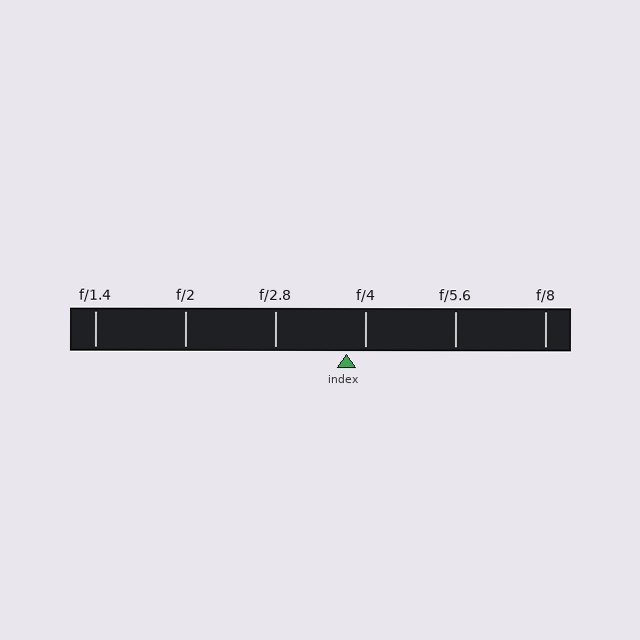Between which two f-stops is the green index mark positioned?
The index mark is between f/2.8 and f/4.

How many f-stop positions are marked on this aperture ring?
There are 6 f-stop positions marked.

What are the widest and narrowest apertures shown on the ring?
The widest aperture shown is f/1.4 and the narrowest is f/8.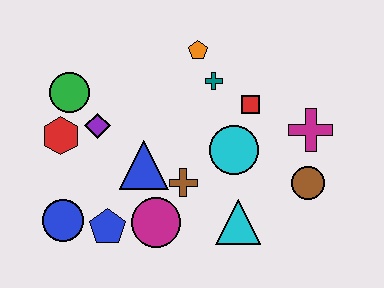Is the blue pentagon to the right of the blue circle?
Yes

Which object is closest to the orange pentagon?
The teal cross is closest to the orange pentagon.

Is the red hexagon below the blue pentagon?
No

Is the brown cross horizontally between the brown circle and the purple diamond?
Yes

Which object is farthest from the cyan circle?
The blue circle is farthest from the cyan circle.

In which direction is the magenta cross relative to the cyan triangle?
The magenta cross is above the cyan triangle.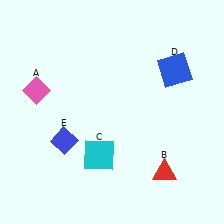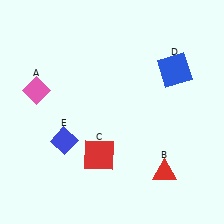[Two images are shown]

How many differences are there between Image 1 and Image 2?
There is 1 difference between the two images.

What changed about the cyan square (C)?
In Image 1, C is cyan. In Image 2, it changed to red.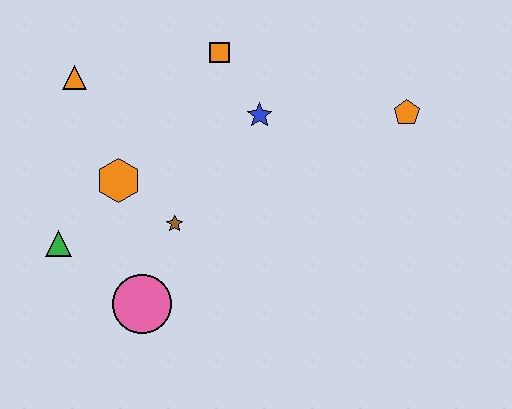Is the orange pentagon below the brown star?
No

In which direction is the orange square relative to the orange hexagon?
The orange square is above the orange hexagon.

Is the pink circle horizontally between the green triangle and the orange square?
Yes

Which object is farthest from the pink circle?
The orange pentagon is farthest from the pink circle.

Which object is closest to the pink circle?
The brown star is closest to the pink circle.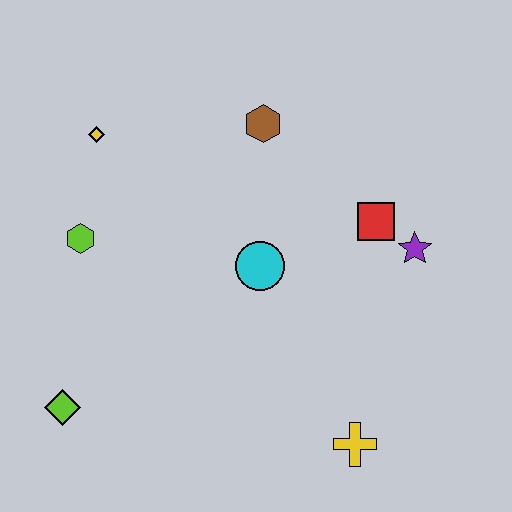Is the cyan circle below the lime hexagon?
Yes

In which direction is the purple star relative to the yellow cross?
The purple star is above the yellow cross.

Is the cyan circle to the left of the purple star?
Yes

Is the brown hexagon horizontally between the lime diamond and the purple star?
Yes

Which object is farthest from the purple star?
The lime diamond is farthest from the purple star.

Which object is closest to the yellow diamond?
The lime hexagon is closest to the yellow diamond.